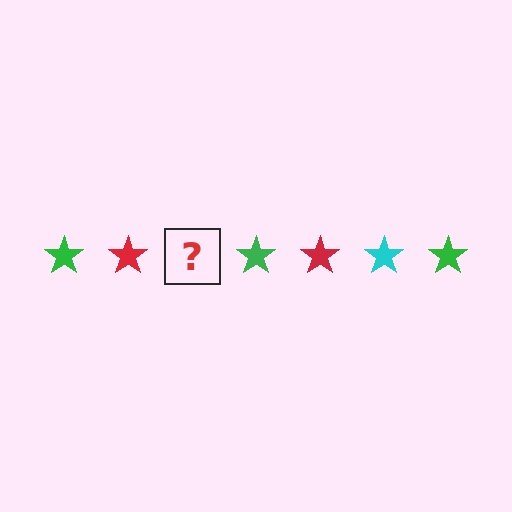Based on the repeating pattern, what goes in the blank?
The blank should be a cyan star.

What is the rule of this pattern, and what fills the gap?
The rule is that the pattern cycles through green, red, cyan stars. The gap should be filled with a cyan star.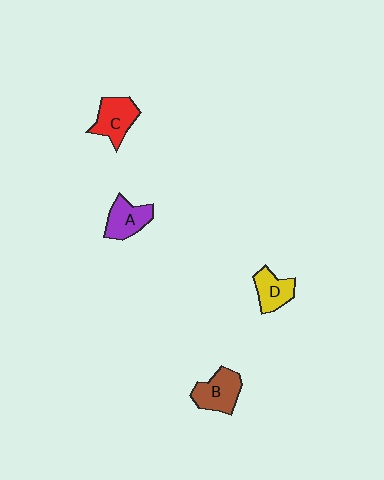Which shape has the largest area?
Shape B (brown).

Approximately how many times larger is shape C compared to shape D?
Approximately 1.2 times.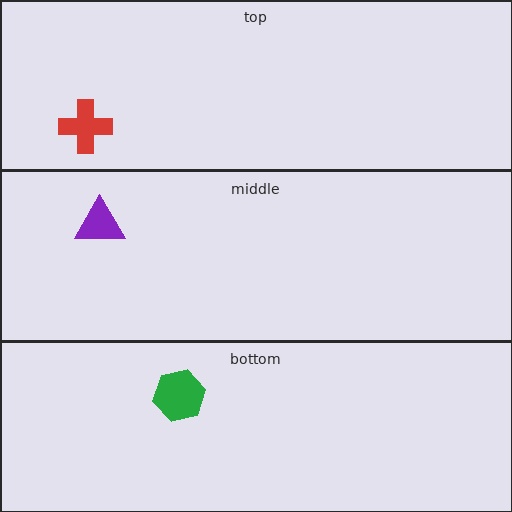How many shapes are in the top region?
1.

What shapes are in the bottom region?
The green hexagon.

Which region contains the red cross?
The top region.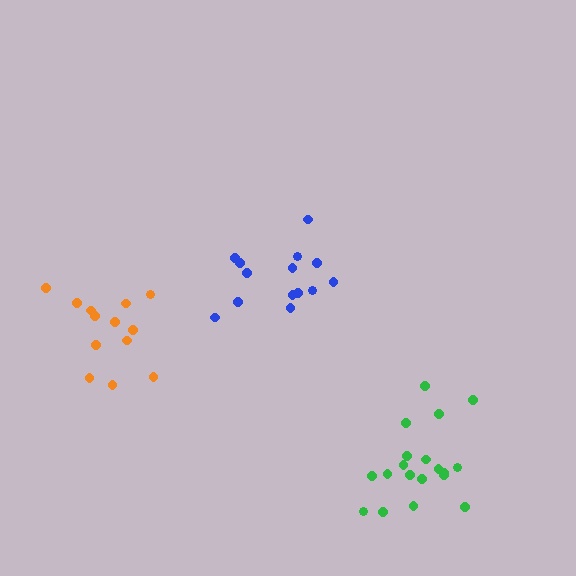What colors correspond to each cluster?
The clusters are colored: blue, green, orange.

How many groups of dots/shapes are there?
There are 3 groups.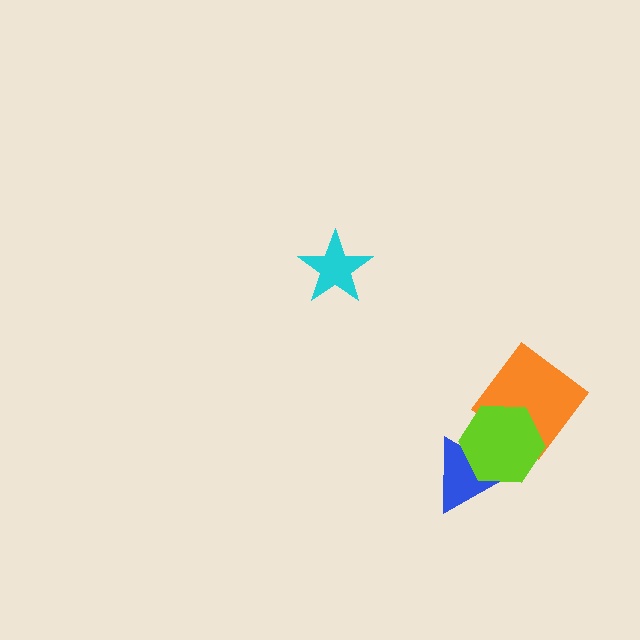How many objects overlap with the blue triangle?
1 object overlaps with the blue triangle.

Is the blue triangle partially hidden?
Yes, it is partially covered by another shape.